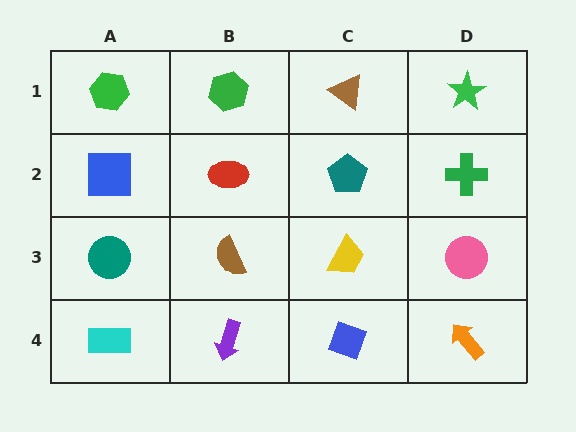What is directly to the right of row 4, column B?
A blue diamond.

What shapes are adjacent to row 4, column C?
A yellow trapezoid (row 3, column C), a purple arrow (row 4, column B), an orange arrow (row 4, column D).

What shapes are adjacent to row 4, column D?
A pink circle (row 3, column D), a blue diamond (row 4, column C).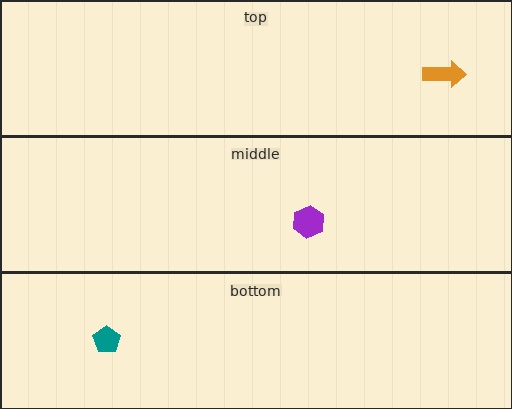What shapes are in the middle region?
The purple hexagon.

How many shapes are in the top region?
1.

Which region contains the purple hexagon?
The middle region.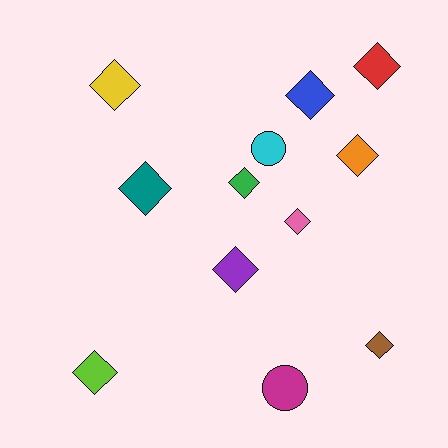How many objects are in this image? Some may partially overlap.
There are 12 objects.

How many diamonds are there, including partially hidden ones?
There are 10 diamonds.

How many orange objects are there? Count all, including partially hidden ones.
There is 1 orange object.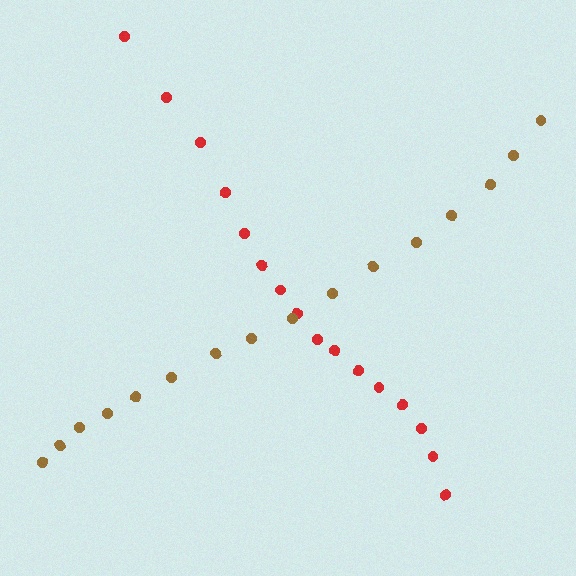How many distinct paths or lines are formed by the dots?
There are 2 distinct paths.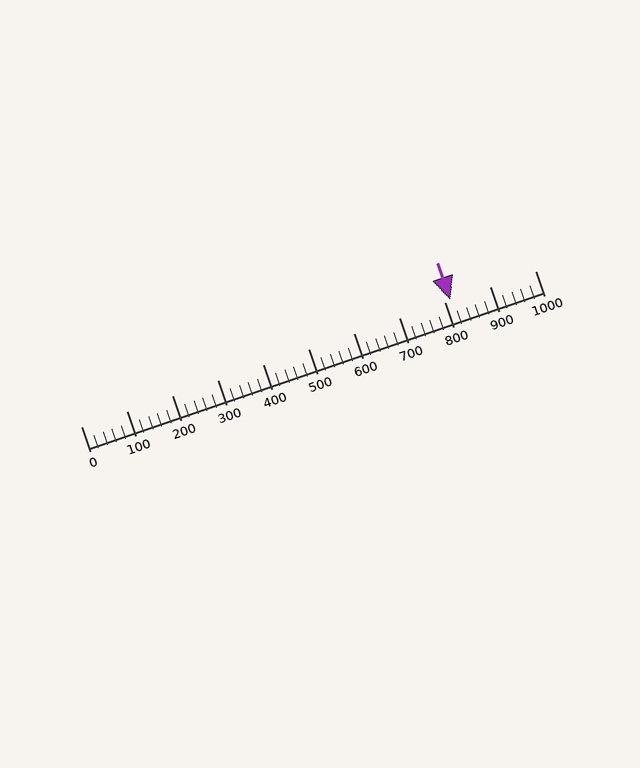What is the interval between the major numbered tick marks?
The major tick marks are spaced 100 units apart.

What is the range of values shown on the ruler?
The ruler shows values from 0 to 1000.